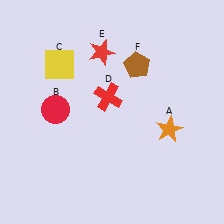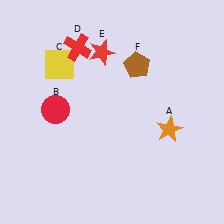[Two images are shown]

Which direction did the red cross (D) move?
The red cross (D) moved up.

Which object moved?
The red cross (D) moved up.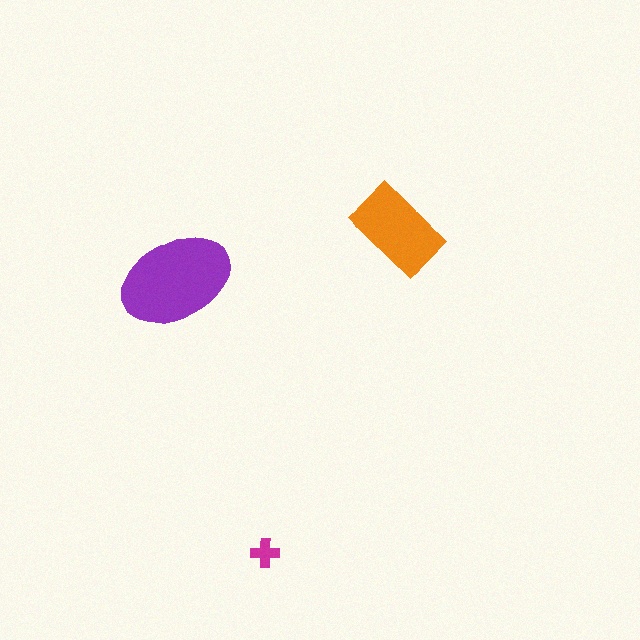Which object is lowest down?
The magenta cross is bottommost.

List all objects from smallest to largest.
The magenta cross, the orange rectangle, the purple ellipse.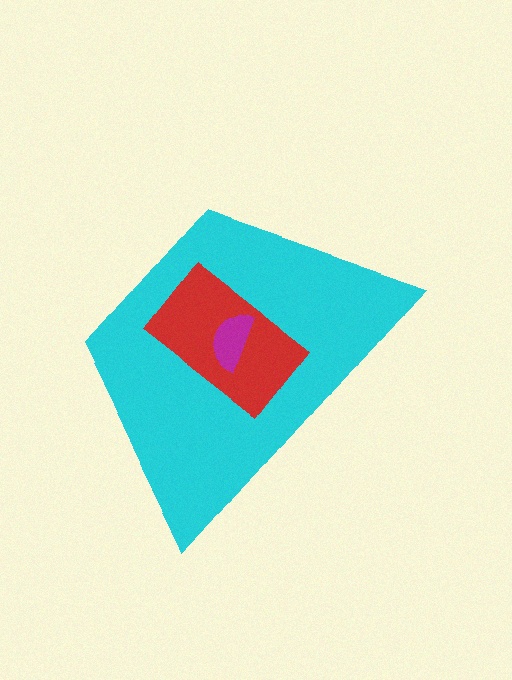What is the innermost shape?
The magenta semicircle.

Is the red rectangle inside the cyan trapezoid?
Yes.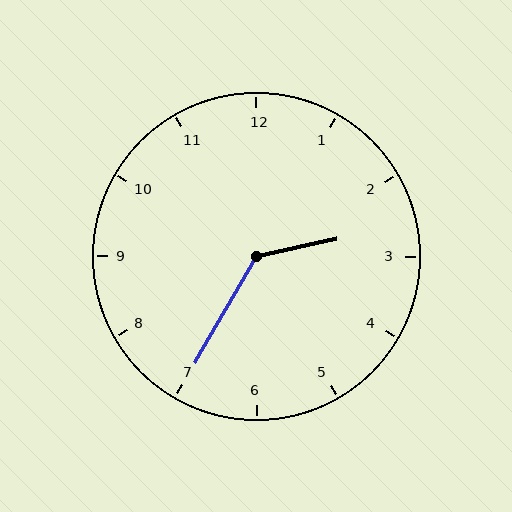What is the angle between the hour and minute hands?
Approximately 132 degrees.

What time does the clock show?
2:35.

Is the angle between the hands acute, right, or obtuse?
It is obtuse.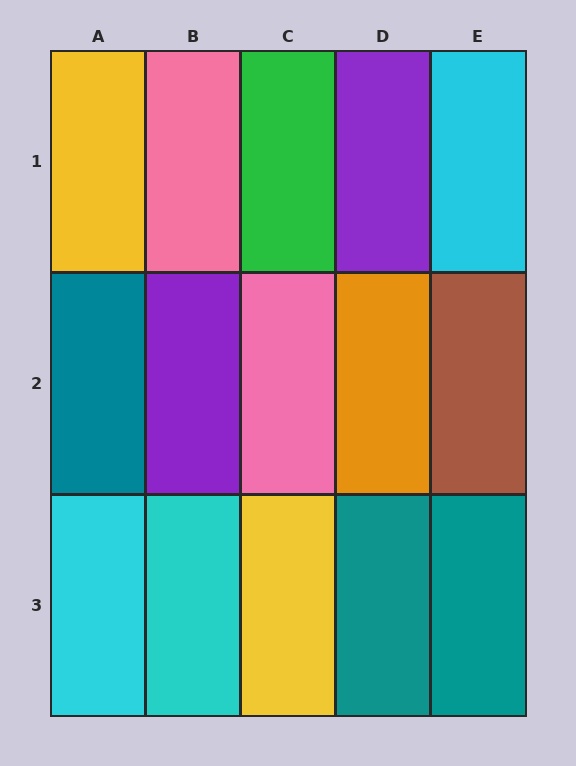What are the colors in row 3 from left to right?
Cyan, cyan, yellow, teal, teal.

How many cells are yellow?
2 cells are yellow.